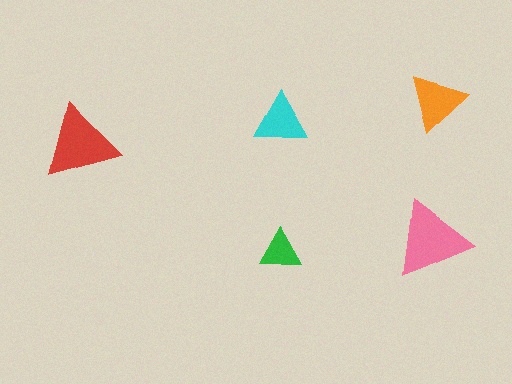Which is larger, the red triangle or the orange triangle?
The red one.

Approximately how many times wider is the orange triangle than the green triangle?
About 1.5 times wider.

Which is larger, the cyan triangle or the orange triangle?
The orange one.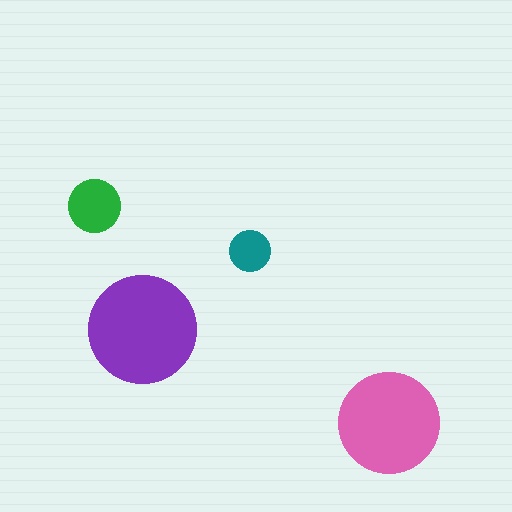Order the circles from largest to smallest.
the purple one, the pink one, the green one, the teal one.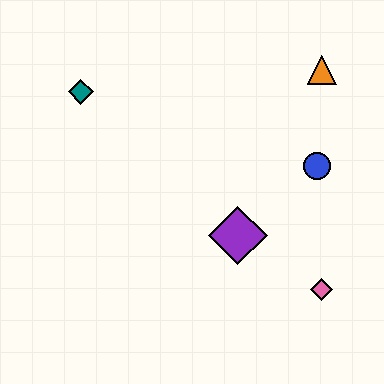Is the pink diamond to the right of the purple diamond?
Yes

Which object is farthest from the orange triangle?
The teal diamond is farthest from the orange triangle.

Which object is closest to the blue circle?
The orange triangle is closest to the blue circle.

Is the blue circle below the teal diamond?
Yes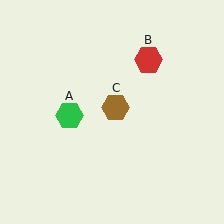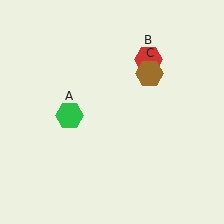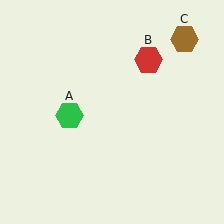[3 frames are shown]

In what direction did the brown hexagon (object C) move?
The brown hexagon (object C) moved up and to the right.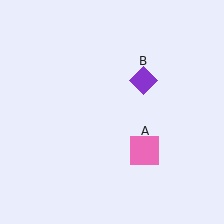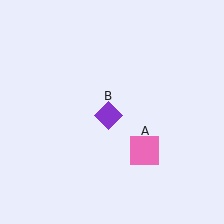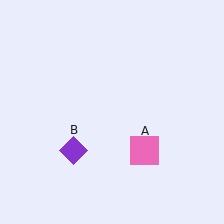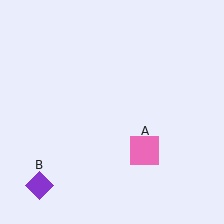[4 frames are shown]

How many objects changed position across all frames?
1 object changed position: purple diamond (object B).